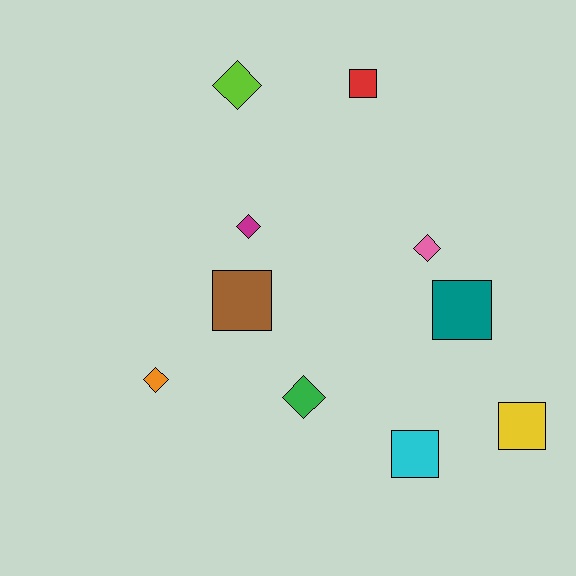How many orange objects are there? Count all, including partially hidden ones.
There is 1 orange object.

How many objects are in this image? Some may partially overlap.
There are 10 objects.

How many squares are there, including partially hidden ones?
There are 5 squares.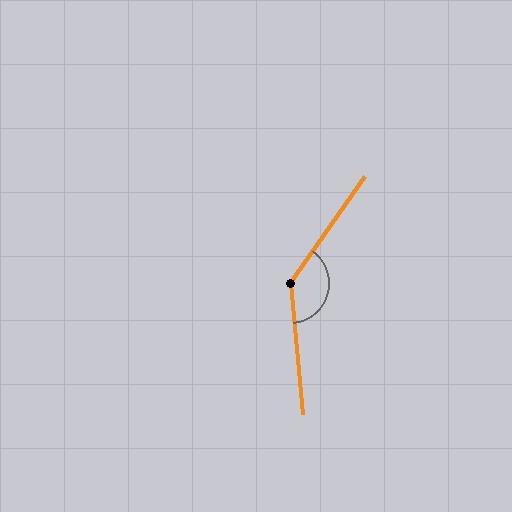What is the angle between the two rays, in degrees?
Approximately 139 degrees.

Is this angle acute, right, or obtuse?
It is obtuse.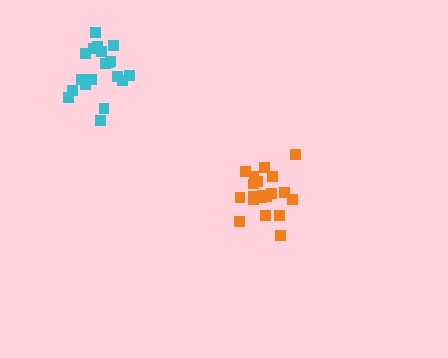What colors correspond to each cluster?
The clusters are colored: orange, cyan.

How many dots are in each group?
Group 1: 20 dots, Group 2: 19 dots (39 total).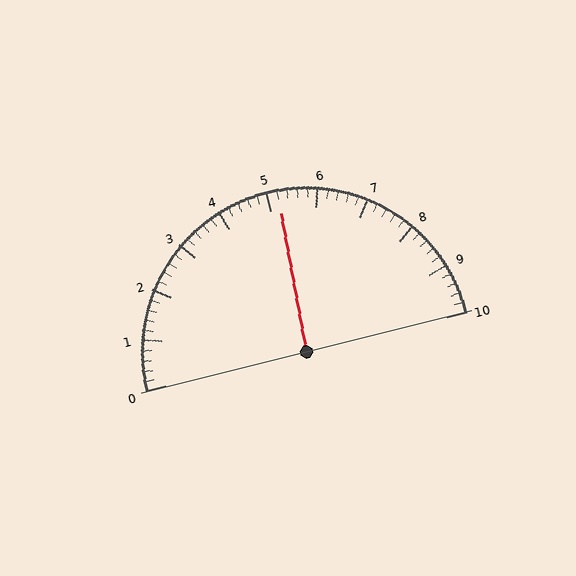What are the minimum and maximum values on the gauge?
The gauge ranges from 0 to 10.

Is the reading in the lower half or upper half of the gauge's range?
The reading is in the upper half of the range (0 to 10).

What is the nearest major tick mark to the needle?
The nearest major tick mark is 5.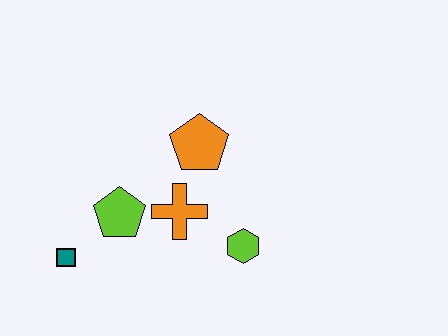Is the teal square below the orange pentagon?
Yes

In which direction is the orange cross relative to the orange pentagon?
The orange cross is below the orange pentagon.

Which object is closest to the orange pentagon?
The orange cross is closest to the orange pentagon.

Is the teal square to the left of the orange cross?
Yes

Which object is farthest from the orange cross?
The teal square is farthest from the orange cross.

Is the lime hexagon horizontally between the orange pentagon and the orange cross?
No